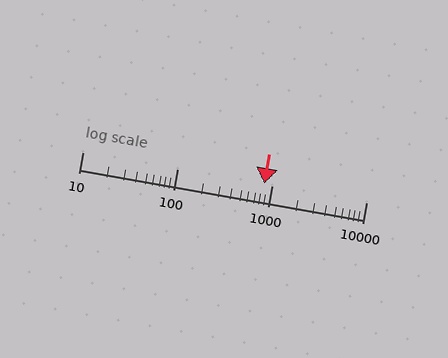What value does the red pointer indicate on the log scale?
The pointer indicates approximately 830.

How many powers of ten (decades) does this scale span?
The scale spans 3 decades, from 10 to 10000.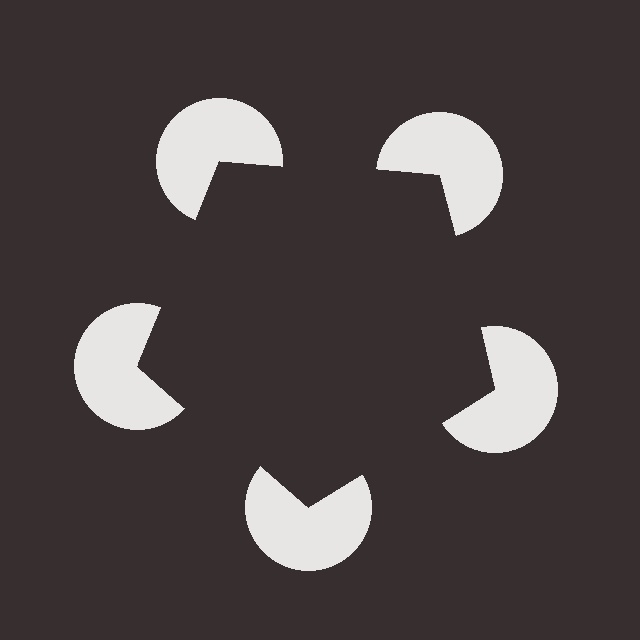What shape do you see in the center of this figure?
An illusory pentagon — its edges are inferred from the aligned wedge cuts in the pac-man discs, not physically drawn.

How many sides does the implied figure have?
5 sides.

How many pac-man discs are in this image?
There are 5 — one at each vertex of the illusory pentagon.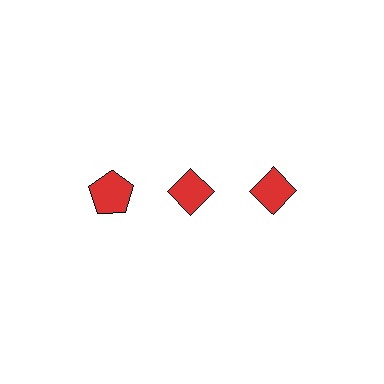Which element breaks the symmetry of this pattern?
The red pentagon in the top row, leftmost column breaks the symmetry. All other shapes are red diamonds.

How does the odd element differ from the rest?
It has a different shape: pentagon instead of diamond.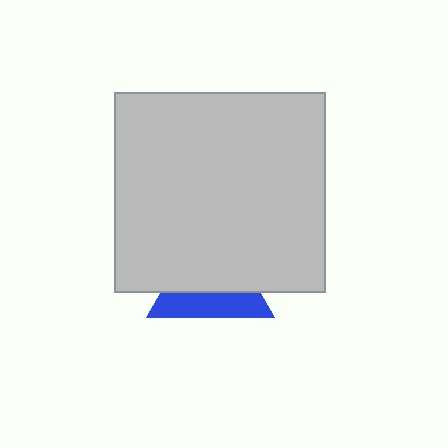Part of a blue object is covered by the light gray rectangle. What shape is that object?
It is a triangle.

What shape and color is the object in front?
The object in front is a light gray rectangle.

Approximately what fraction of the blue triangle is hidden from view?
Roughly 61% of the blue triangle is hidden behind the light gray rectangle.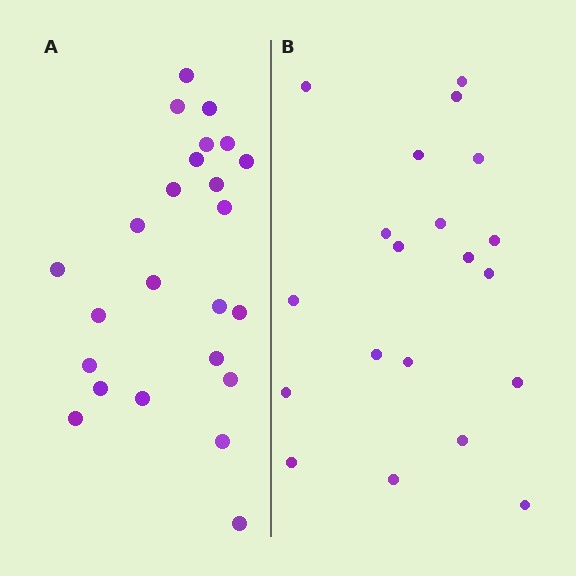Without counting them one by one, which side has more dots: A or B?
Region A (the left region) has more dots.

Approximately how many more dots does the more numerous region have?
Region A has about 4 more dots than region B.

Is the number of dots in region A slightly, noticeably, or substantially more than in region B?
Region A has only slightly more — the two regions are fairly close. The ratio is roughly 1.2 to 1.